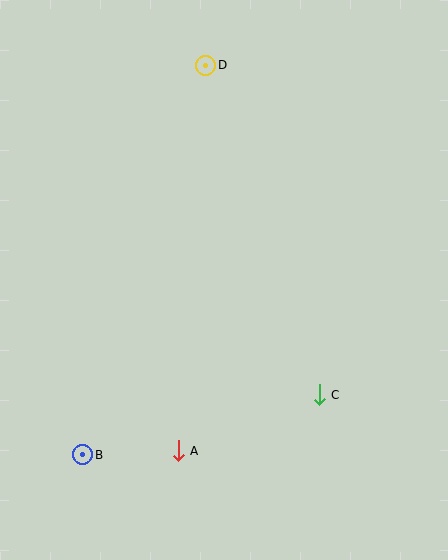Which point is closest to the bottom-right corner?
Point C is closest to the bottom-right corner.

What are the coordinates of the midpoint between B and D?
The midpoint between B and D is at (144, 260).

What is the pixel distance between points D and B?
The distance between D and B is 408 pixels.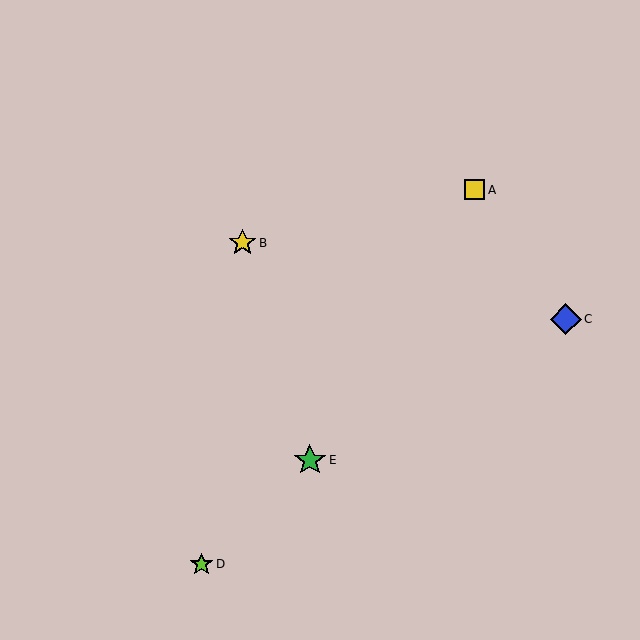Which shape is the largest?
The green star (labeled E) is the largest.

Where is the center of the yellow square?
The center of the yellow square is at (474, 190).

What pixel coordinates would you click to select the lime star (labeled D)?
Click at (202, 564) to select the lime star D.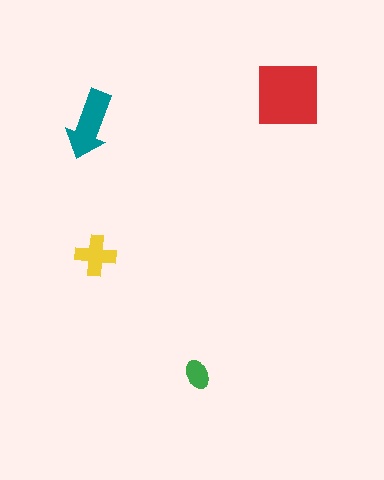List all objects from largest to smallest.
The red square, the teal arrow, the yellow cross, the green ellipse.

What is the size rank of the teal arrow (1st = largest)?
2nd.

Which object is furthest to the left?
The teal arrow is leftmost.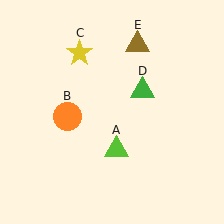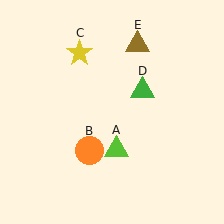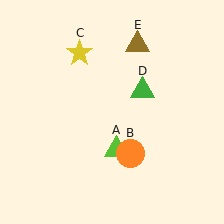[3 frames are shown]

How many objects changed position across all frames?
1 object changed position: orange circle (object B).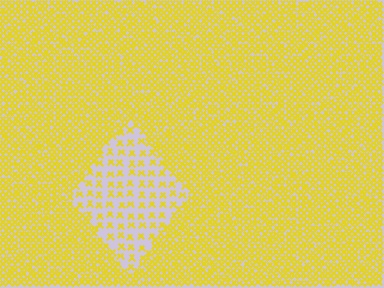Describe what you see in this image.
The image contains small yellow elements arranged at two different densities. A diamond-shaped region is visible where the elements are less densely packed than the surrounding area.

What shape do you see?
I see a diamond.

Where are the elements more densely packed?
The elements are more densely packed outside the diamond boundary.